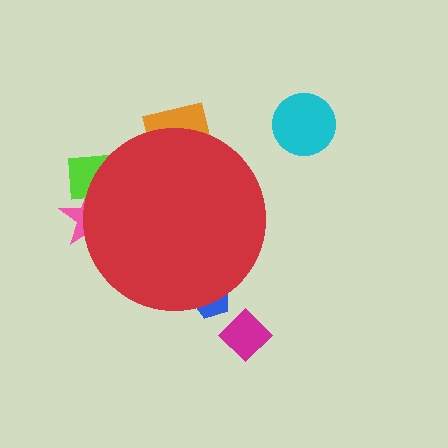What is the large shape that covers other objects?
A red circle.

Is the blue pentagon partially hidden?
Yes, the blue pentagon is partially hidden behind the red circle.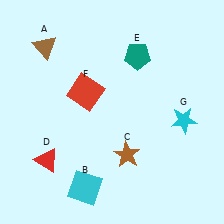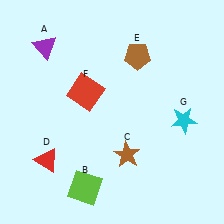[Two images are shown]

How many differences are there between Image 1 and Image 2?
There are 3 differences between the two images.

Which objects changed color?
A changed from brown to purple. B changed from cyan to lime. E changed from teal to brown.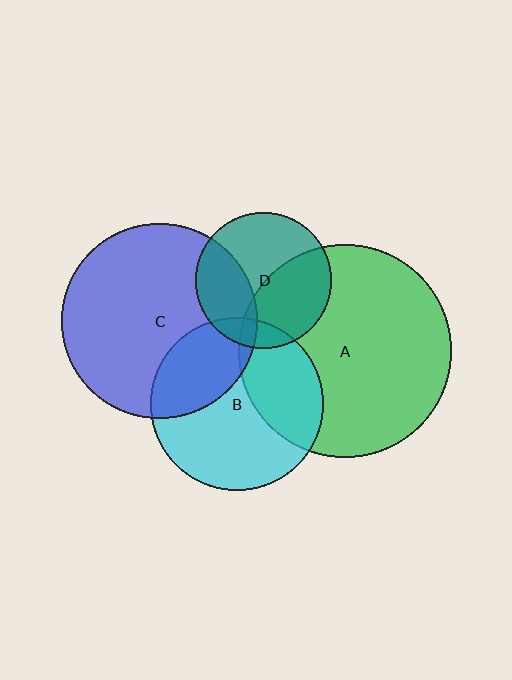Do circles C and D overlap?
Yes.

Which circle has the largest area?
Circle A (green).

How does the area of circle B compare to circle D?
Approximately 1.6 times.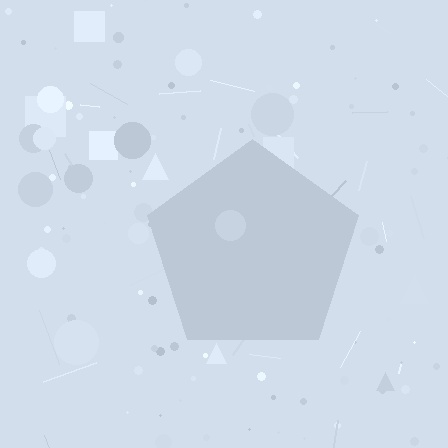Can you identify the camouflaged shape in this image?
The camouflaged shape is a pentagon.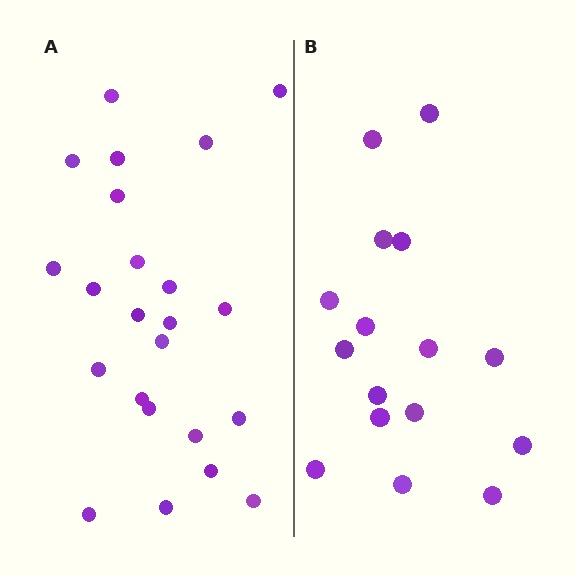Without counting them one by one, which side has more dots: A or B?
Region A (the left region) has more dots.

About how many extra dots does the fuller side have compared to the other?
Region A has roughly 8 or so more dots than region B.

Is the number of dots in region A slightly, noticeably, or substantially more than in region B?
Region A has noticeably more, but not dramatically so. The ratio is roughly 1.4 to 1.